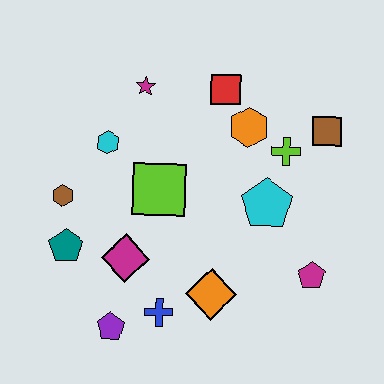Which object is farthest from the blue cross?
The brown square is farthest from the blue cross.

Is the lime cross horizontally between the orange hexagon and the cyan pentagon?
No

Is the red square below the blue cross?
No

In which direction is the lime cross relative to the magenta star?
The lime cross is to the right of the magenta star.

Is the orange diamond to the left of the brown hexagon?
No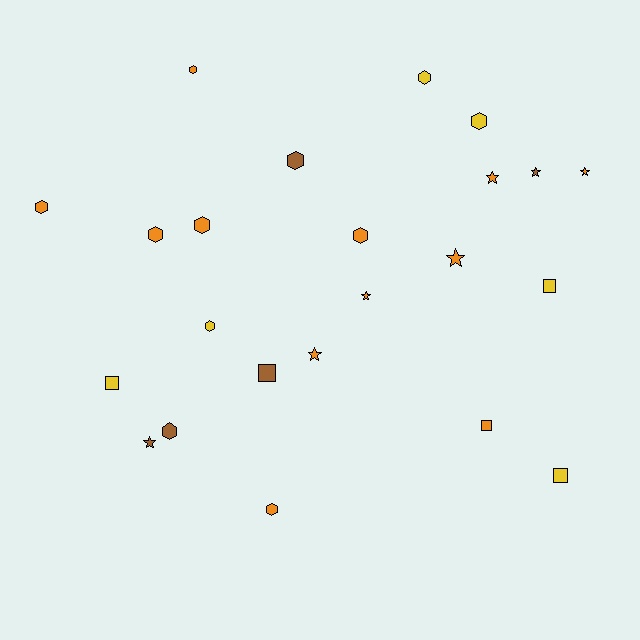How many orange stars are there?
There are 5 orange stars.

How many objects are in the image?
There are 23 objects.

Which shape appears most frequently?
Hexagon, with 11 objects.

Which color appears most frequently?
Orange, with 12 objects.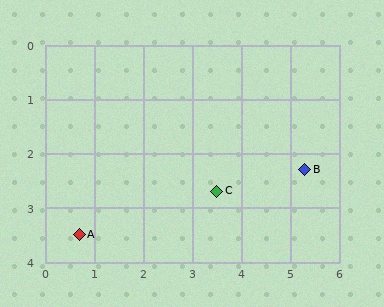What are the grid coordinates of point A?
Point A is at approximately (0.7, 3.5).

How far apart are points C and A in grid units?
Points C and A are about 2.9 grid units apart.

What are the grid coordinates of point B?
Point B is at approximately (5.3, 2.3).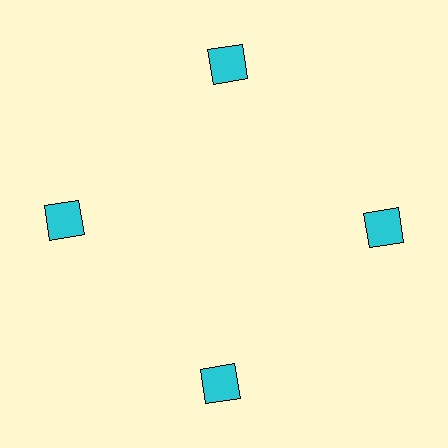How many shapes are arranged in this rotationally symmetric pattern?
There are 4 shapes, arranged in 4 groups of 1.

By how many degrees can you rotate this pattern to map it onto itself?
The pattern maps onto itself every 90 degrees of rotation.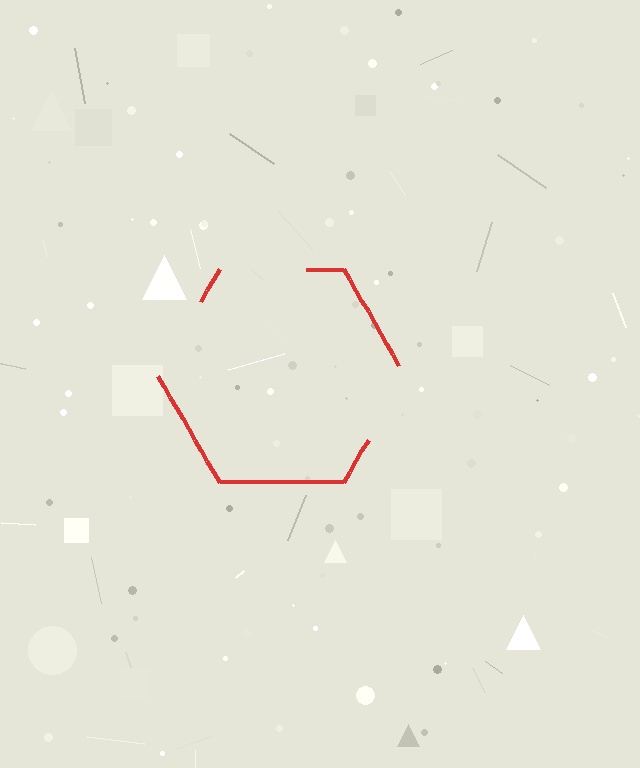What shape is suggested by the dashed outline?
The dashed outline suggests a hexagon.